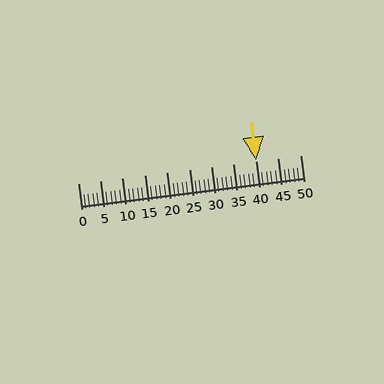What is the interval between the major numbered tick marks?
The major tick marks are spaced 5 units apart.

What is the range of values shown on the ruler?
The ruler shows values from 0 to 50.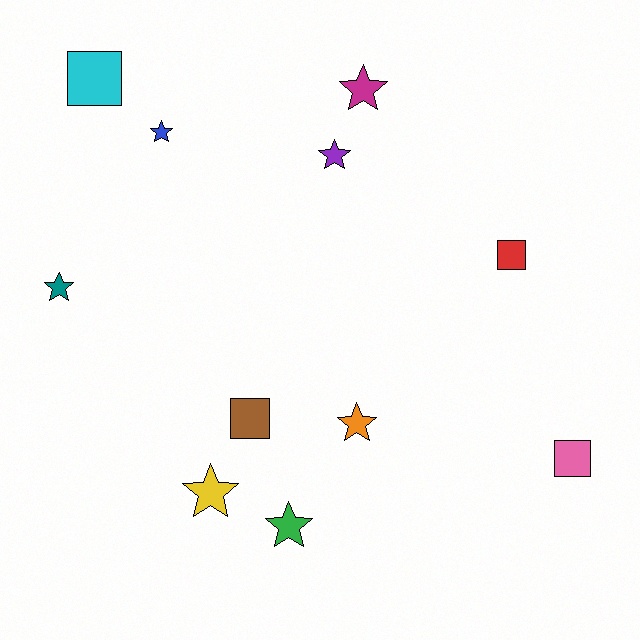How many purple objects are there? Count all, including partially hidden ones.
There is 1 purple object.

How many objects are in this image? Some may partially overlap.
There are 11 objects.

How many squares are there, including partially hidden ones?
There are 4 squares.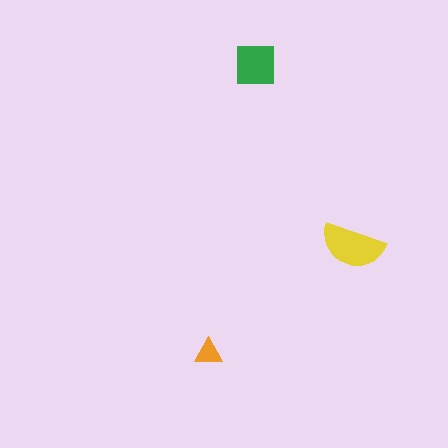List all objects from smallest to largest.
The orange triangle, the green square, the yellow semicircle.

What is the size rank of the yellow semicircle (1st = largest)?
1st.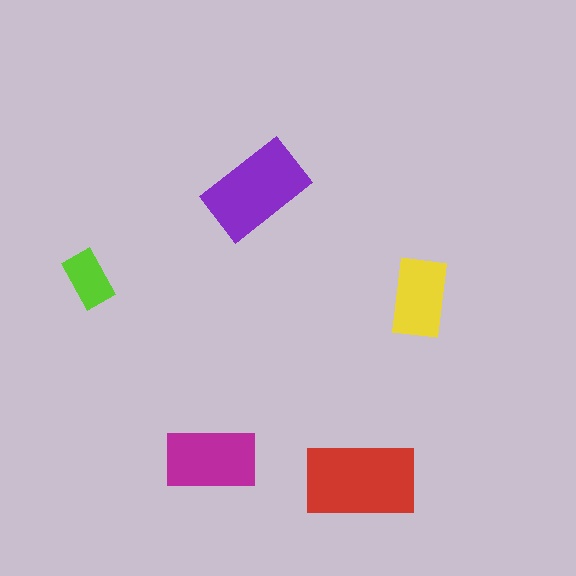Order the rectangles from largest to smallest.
the red one, the purple one, the magenta one, the yellow one, the lime one.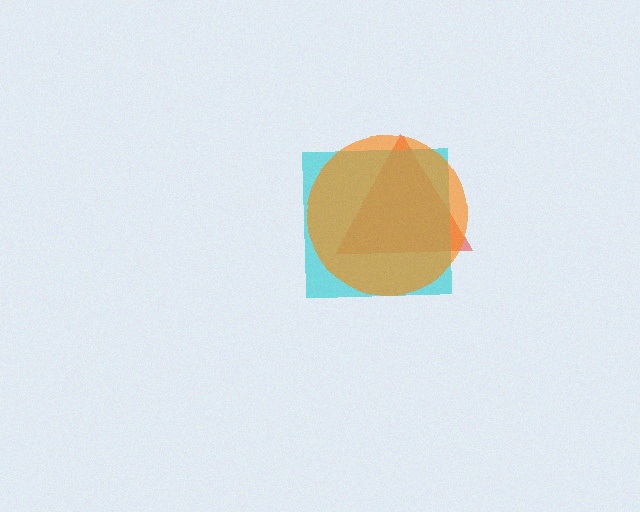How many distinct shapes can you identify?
There are 3 distinct shapes: a red triangle, a cyan square, an orange circle.